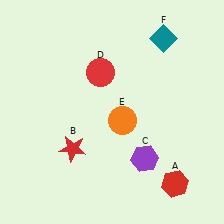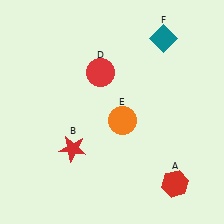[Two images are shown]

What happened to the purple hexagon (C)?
The purple hexagon (C) was removed in Image 2. It was in the bottom-right area of Image 1.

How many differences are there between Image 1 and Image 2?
There is 1 difference between the two images.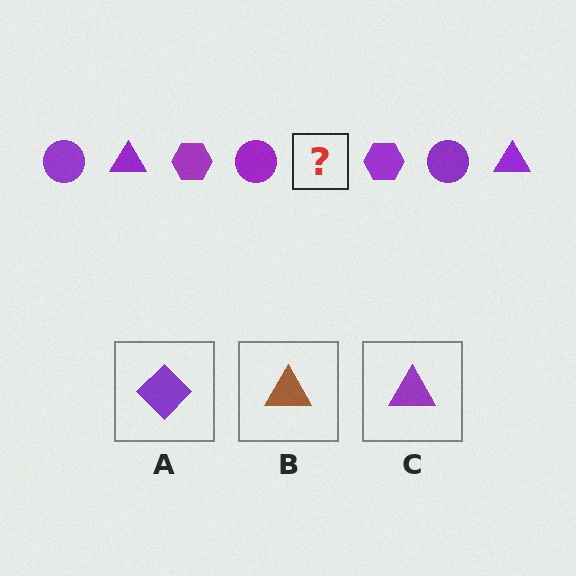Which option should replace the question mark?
Option C.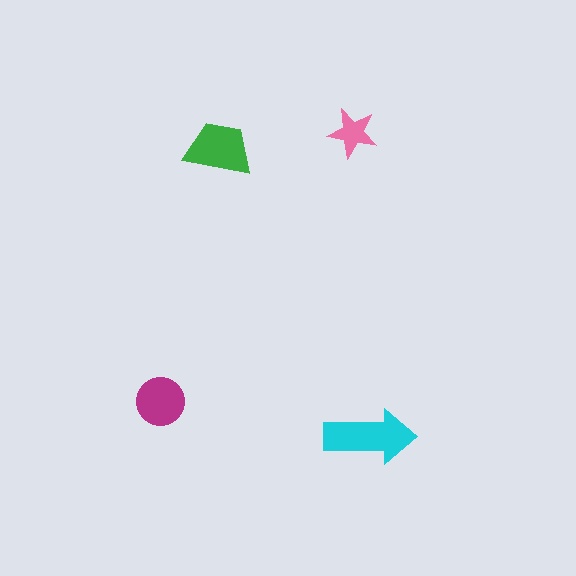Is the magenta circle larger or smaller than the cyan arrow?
Smaller.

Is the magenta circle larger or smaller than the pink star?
Larger.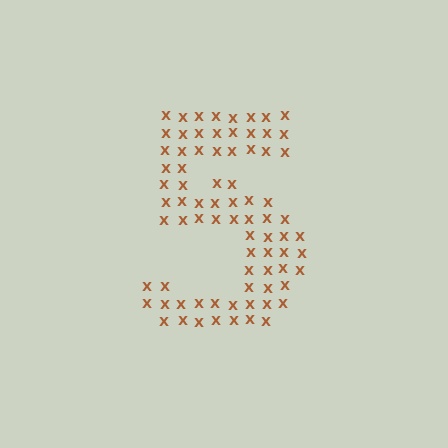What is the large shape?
The large shape is the digit 5.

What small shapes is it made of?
It is made of small letter X's.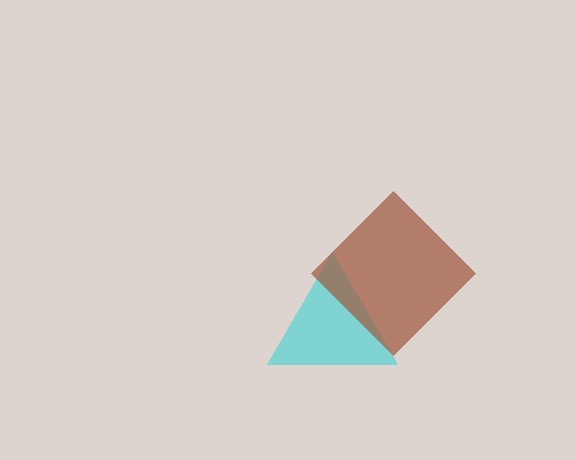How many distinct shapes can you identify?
There are 2 distinct shapes: a cyan triangle, a brown diamond.